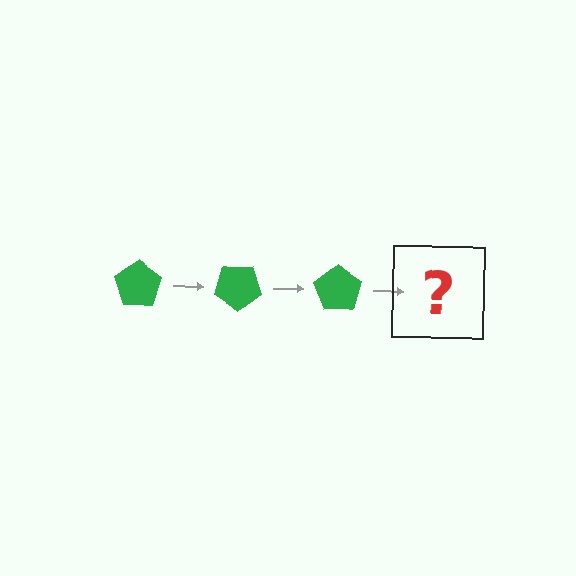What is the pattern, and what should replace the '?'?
The pattern is that the pentagon rotates 35 degrees each step. The '?' should be a green pentagon rotated 105 degrees.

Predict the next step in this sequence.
The next step is a green pentagon rotated 105 degrees.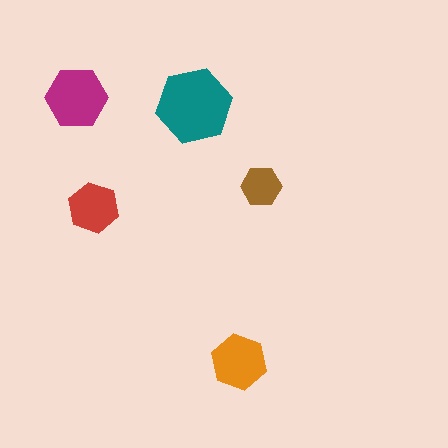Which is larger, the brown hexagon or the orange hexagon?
The orange one.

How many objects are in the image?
There are 5 objects in the image.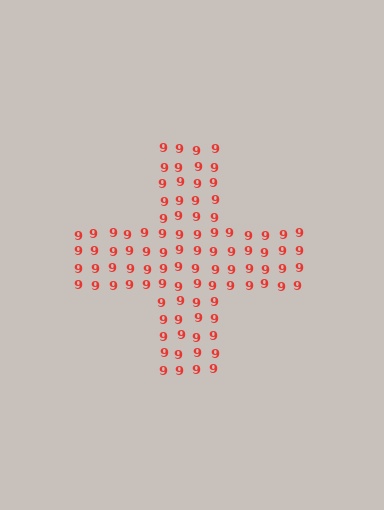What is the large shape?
The large shape is a cross.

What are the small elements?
The small elements are digit 9's.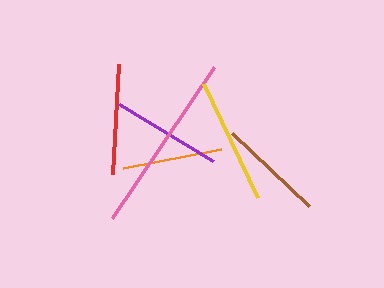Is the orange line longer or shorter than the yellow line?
The yellow line is longer than the orange line.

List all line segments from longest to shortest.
From longest to shortest: pink, yellow, purple, red, brown, orange.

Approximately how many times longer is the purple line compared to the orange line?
The purple line is approximately 1.1 times the length of the orange line.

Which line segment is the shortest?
The orange line is the shortest at approximately 100 pixels.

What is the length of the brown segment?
The brown segment is approximately 107 pixels long.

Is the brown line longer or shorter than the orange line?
The brown line is longer than the orange line.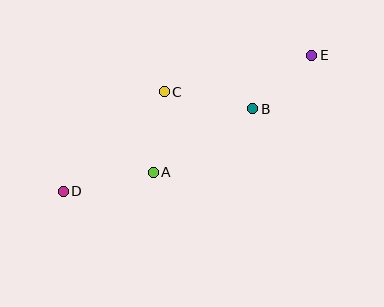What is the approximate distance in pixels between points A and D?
The distance between A and D is approximately 92 pixels.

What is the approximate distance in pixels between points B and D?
The distance between B and D is approximately 207 pixels.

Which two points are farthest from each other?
Points D and E are farthest from each other.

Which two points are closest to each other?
Points B and E are closest to each other.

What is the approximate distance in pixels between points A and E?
The distance between A and E is approximately 197 pixels.